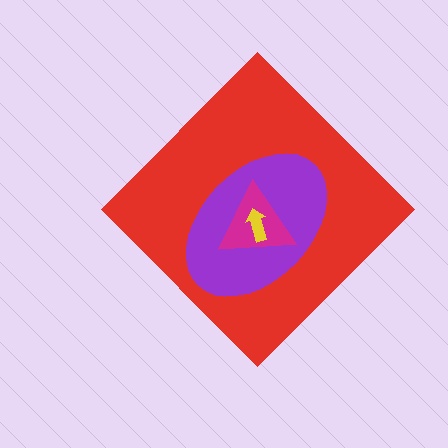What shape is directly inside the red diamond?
The purple ellipse.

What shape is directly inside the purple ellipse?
The magenta triangle.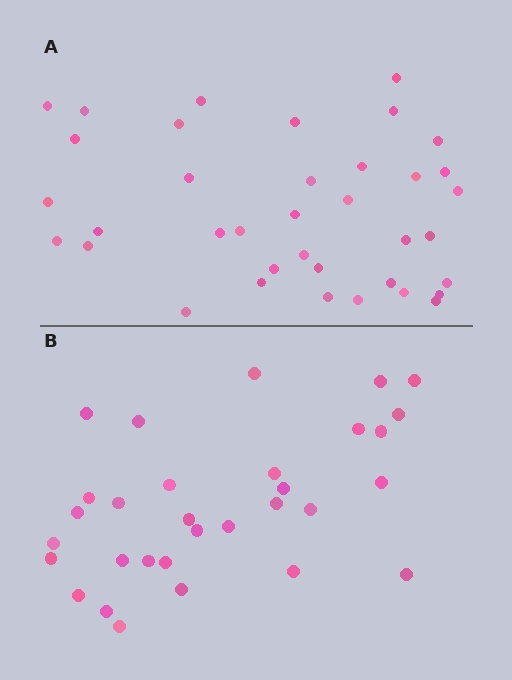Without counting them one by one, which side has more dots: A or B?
Region A (the top region) has more dots.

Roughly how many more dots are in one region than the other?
Region A has about 6 more dots than region B.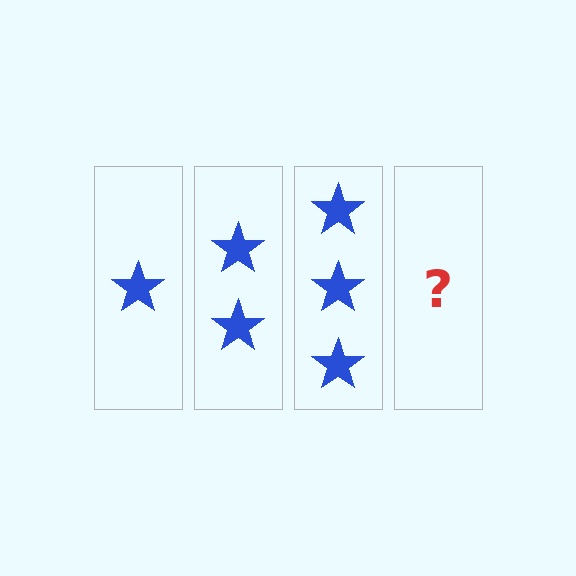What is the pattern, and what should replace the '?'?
The pattern is that each step adds one more star. The '?' should be 4 stars.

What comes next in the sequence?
The next element should be 4 stars.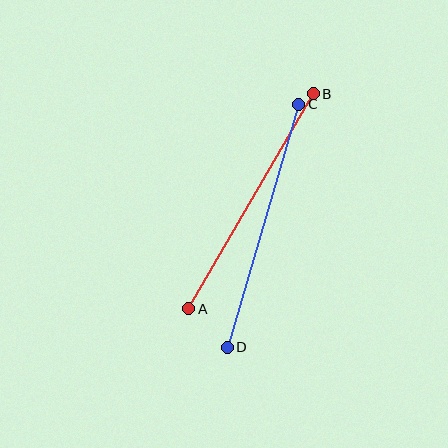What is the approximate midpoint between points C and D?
The midpoint is at approximately (263, 226) pixels.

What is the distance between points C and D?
The distance is approximately 254 pixels.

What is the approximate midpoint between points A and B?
The midpoint is at approximately (251, 201) pixels.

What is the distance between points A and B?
The distance is approximately 248 pixels.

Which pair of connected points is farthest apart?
Points C and D are farthest apart.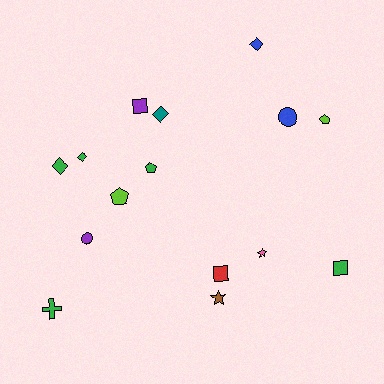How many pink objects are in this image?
There is 1 pink object.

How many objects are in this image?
There are 15 objects.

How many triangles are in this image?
There are no triangles.